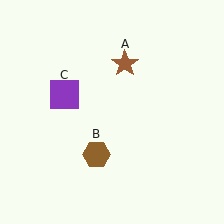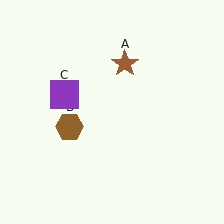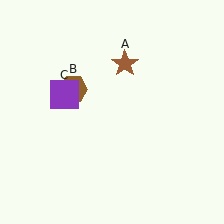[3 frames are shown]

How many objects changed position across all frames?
1 object changed position: brown hexagon (object B).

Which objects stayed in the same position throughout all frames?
Brown star (object A) and purple square (object C) remained stationary.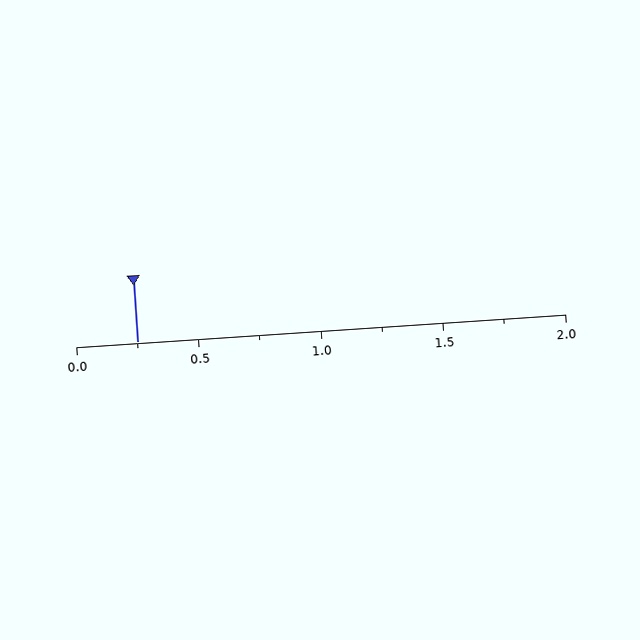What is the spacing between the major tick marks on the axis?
The major ticks are spaced 0.5 apart.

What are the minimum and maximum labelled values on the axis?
The axis runs from 0.0 to 2.0.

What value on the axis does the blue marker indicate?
The marker indicates approximately 0.25.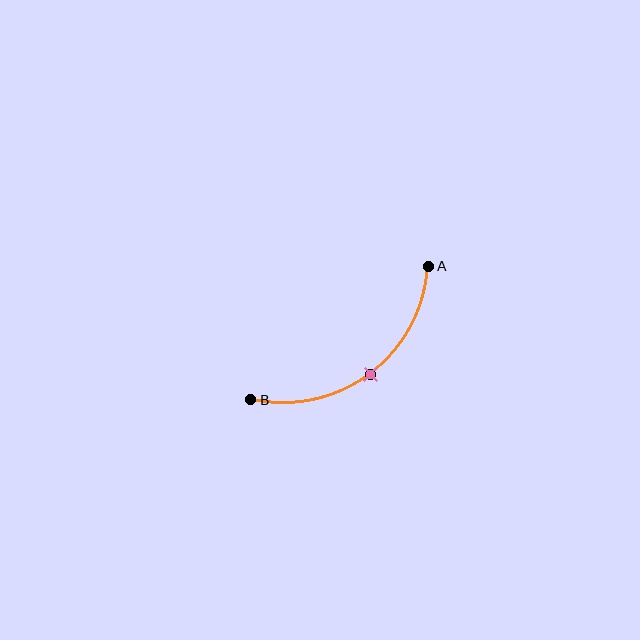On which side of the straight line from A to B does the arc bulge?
The arc bulges below and to the right of the straight line connecting A and B.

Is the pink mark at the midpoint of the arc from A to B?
Yes. The pink mark lies on the arc at equal arc-length from both A and B — it is the arc midpoint.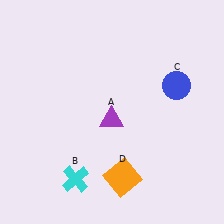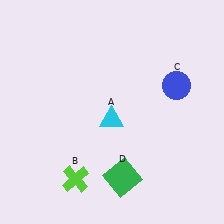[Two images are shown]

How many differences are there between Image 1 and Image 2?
There are 3 differences between the two images.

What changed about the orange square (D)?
In Image 1, D is orange. In Image 2, it changed to green.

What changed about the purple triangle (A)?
In Image 1, A is purple. In Image 2, it changed to cyan.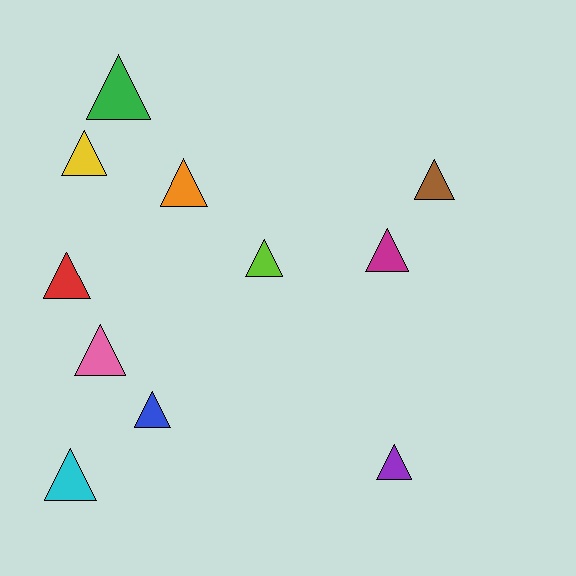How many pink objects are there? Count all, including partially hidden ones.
There is 1 pink object.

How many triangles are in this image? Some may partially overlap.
There are 11 triangles.